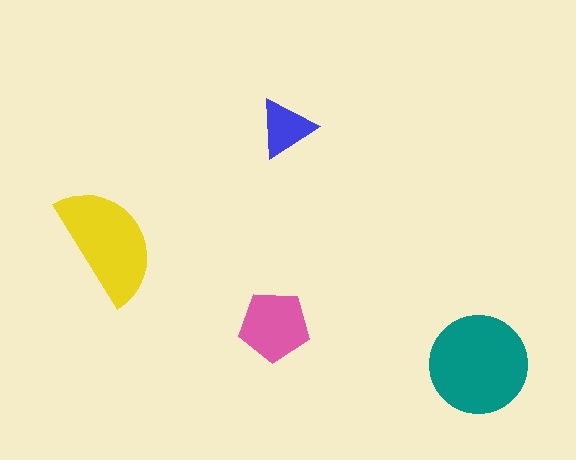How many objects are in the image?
There are 4 objects in the image.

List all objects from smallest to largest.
The blue triangle, the pink pentagon, the yellow semicircle, the teal circle.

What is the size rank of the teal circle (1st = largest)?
1st.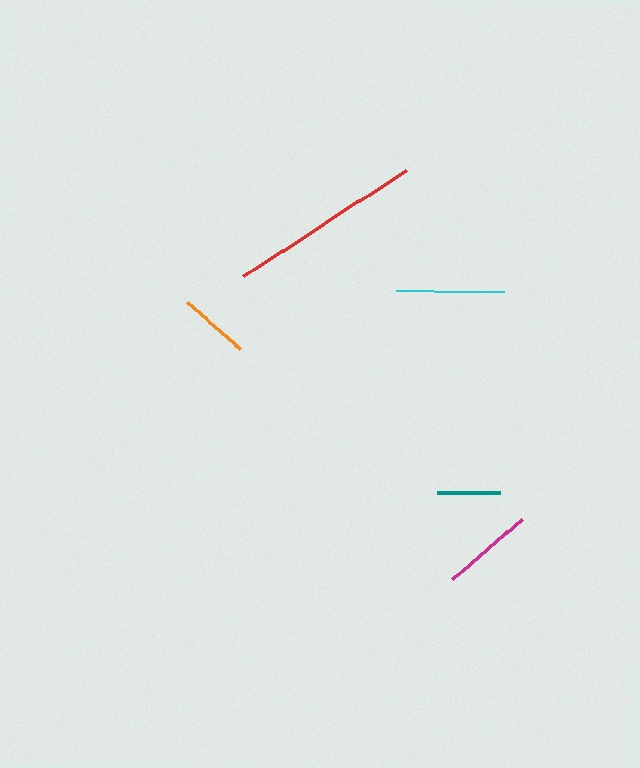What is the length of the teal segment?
The teal segment is approximately 63 pixels long.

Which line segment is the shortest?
The teal line is the shortest at approximately 63 pixels.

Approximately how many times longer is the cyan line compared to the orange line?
The cyan line is approximately 1.5 times the length of the orange line.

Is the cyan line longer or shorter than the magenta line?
The cyan line is longer than the magenta line.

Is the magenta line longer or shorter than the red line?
The red line is longer than the magenta line.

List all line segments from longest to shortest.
From longest to shortest: red, cyan, magenta, orange, teal.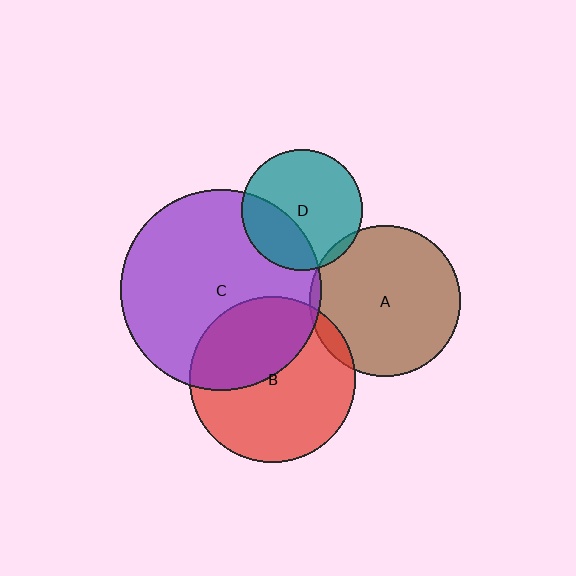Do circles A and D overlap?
Yes.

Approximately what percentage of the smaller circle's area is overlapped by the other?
Approximately 5%.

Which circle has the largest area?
Circle C (purple).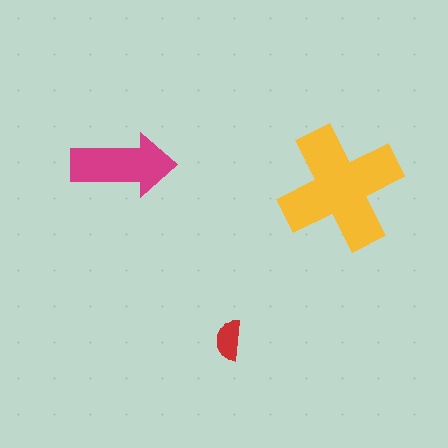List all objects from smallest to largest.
The red semicircle, the magenta arrow, the yellow cross.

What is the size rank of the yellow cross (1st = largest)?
1st.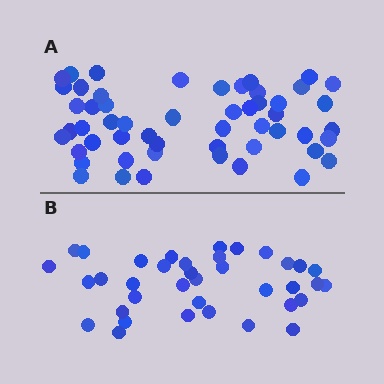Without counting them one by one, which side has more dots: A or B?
Region A (the top region) has more dots.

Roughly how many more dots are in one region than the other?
Region A has approximately 15 more dots than region B.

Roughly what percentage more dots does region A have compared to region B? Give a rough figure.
About 45% more.